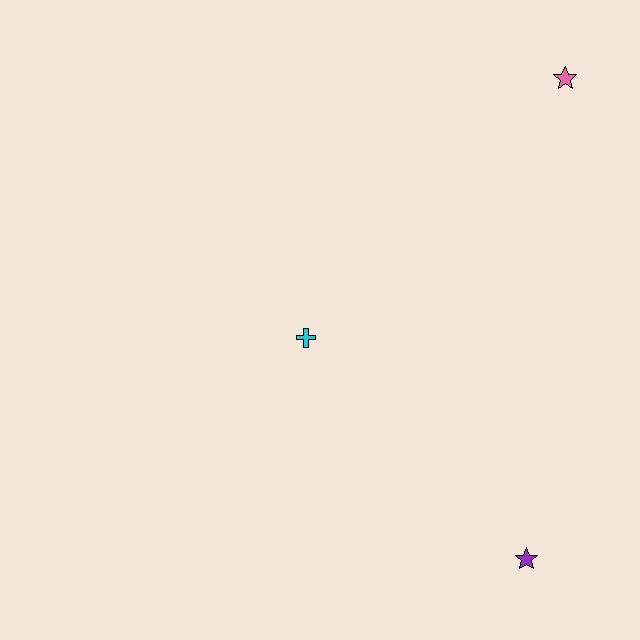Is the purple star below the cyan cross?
Yes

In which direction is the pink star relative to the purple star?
The pink star is above the purple star.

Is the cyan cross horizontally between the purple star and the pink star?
No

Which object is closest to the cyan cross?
The purple star is closest to the cyan cross.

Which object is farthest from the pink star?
The purple star is farthest from the pink star.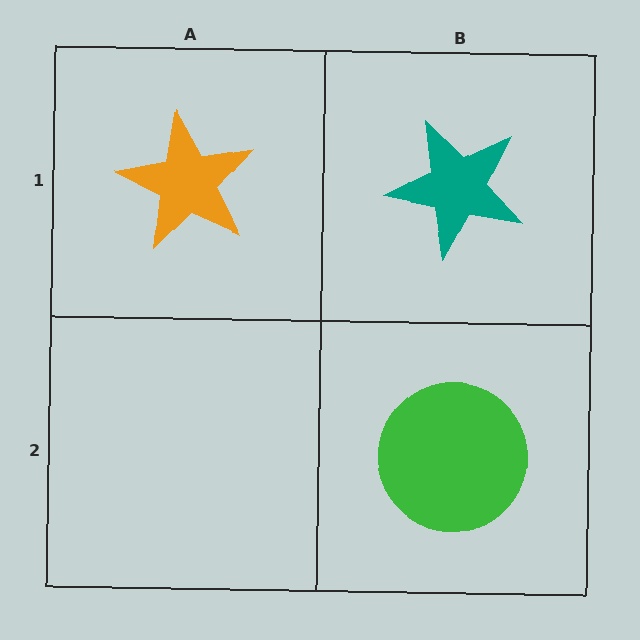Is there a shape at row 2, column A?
No, that cell is empty.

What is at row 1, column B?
A teal star.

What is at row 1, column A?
An orange star.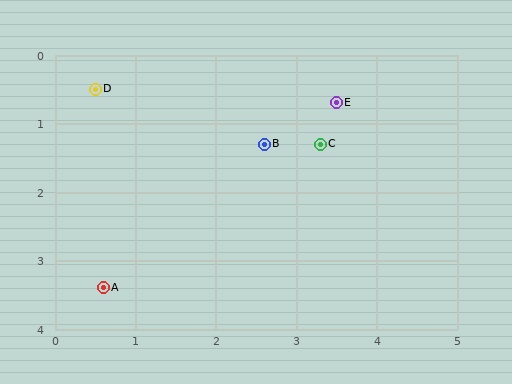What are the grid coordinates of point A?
Point A is at approximately (0.6, 3.4).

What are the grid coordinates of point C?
Point C is at approximately (3.3, 1.3).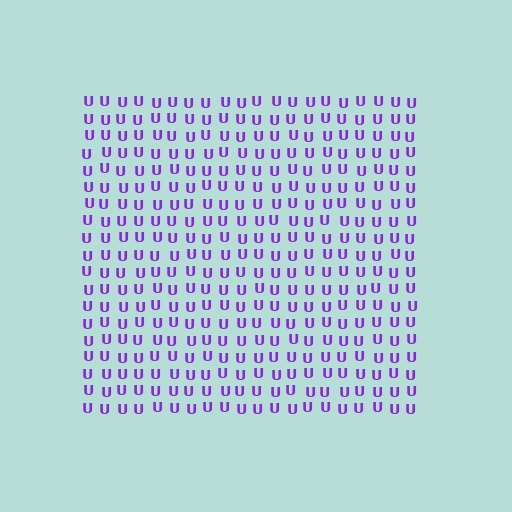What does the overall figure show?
The overall figure shows a square.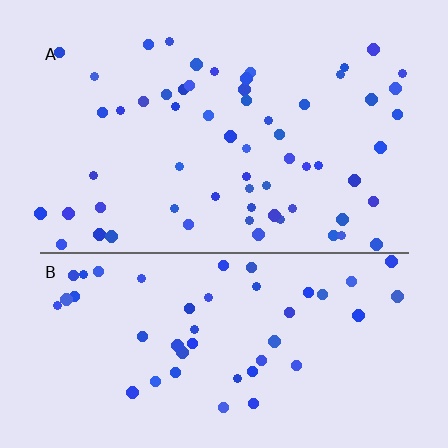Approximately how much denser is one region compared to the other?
Approximately 1.3× — region A over region B.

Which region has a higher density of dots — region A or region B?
A (the top).